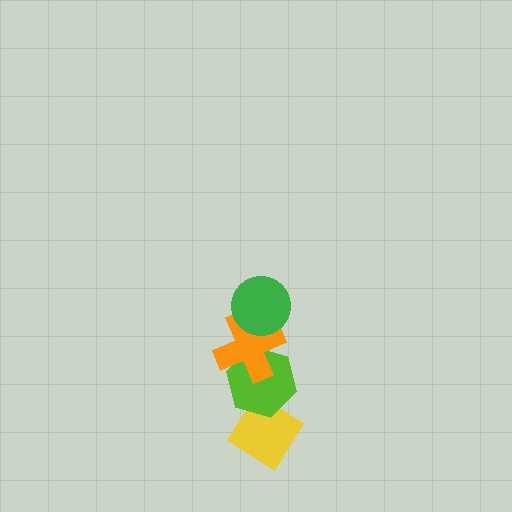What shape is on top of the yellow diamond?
The lime hexagon is on top of the yellow diamond.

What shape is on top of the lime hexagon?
The orange cross is on top of the lime hexagon.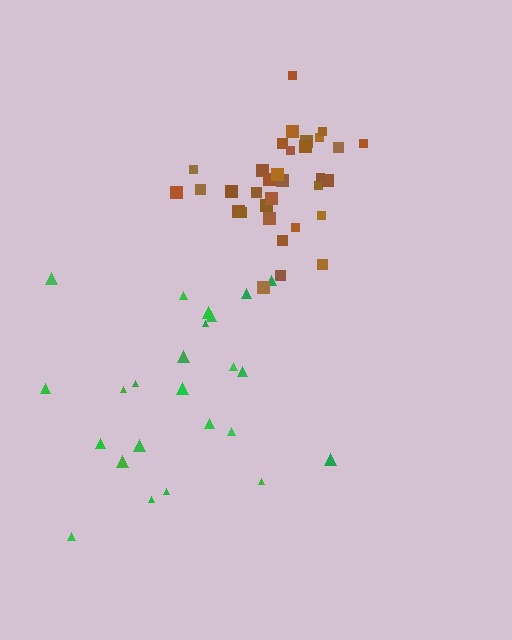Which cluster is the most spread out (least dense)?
Green.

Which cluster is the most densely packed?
Brown.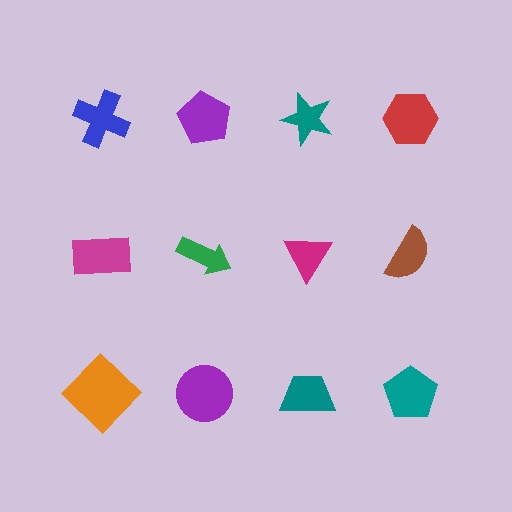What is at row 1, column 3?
A teal star.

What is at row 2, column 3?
A magenta triangle.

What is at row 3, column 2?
A purple circle.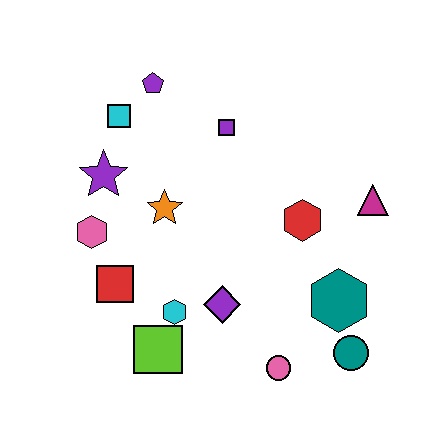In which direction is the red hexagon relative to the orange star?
The red hexagon is to the right of the orange star.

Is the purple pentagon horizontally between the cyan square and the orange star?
Yes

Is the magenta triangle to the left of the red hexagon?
No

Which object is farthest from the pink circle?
The purple pentagon is farthest from the pink circle.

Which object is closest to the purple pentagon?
The cyan square is closest to the purple pentagon.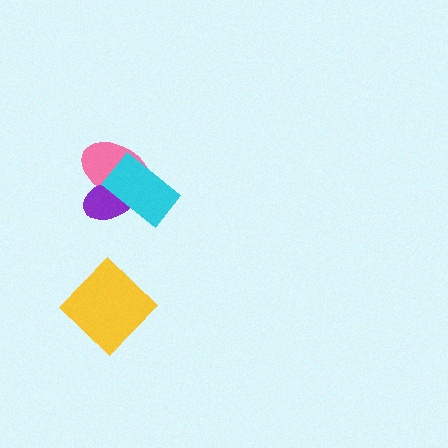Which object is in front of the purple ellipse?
The cyan rectangle is in front of the purple ellipse.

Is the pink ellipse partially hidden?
Yes, it is partially covered by another shape.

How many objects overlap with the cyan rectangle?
2 objects overlap with the cyan rectangle.